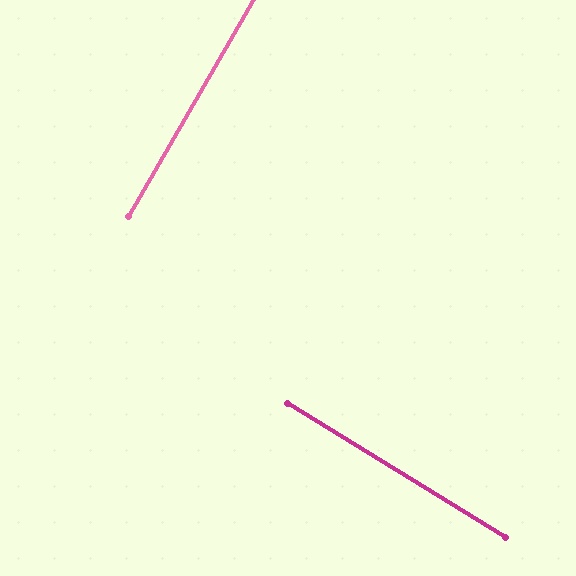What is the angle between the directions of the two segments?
Approximately 88 degrees.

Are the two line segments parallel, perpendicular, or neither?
Perpendicular — they meet at approximately 88°.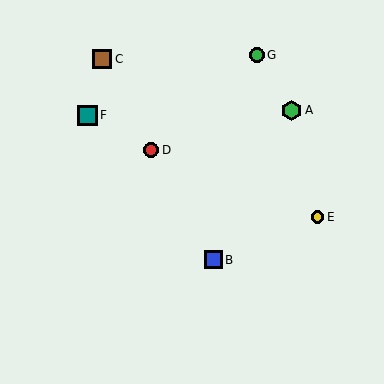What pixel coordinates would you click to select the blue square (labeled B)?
Click at (214, 260) to select the blue square B.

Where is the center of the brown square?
The center of the brown square is at (102, 59).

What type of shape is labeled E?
Shape E is a yellow circle.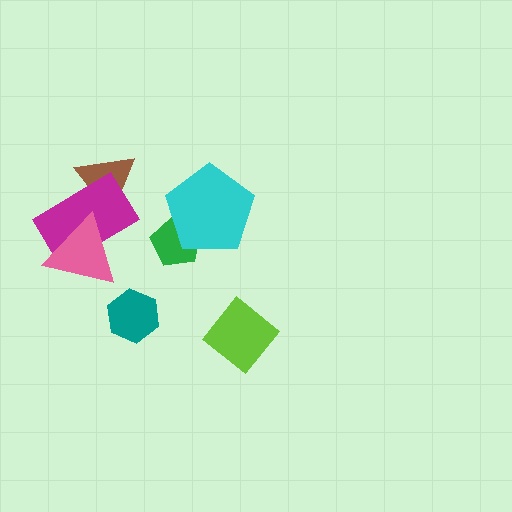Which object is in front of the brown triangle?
The magenta rectangle is in front of the brown triangle.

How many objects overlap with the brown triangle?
1 object overlaps with the brown triangle.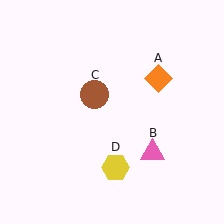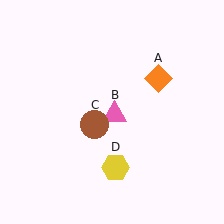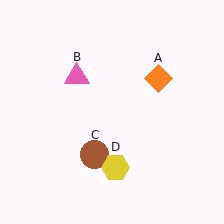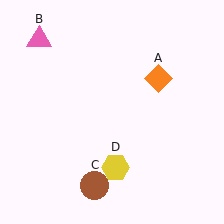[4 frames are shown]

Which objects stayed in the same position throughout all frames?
Orange diamond (object A) and yellow hexagon (object D) remained stationary.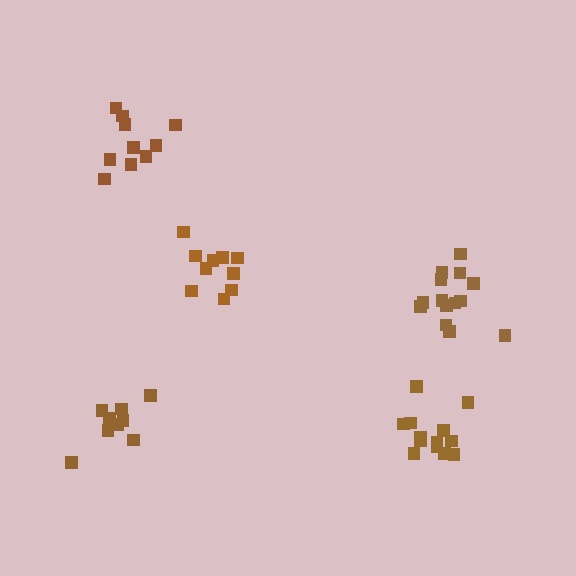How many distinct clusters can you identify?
There are 5 distinct clusters.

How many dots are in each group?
Group 1: 14 dots, Group 2: 10 dots, Group 3: 9 dots, Group 4: 13 dots, Group 5: 10 dots (56 total).